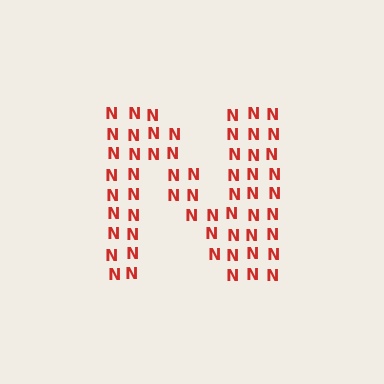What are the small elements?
The small elements are letter N's.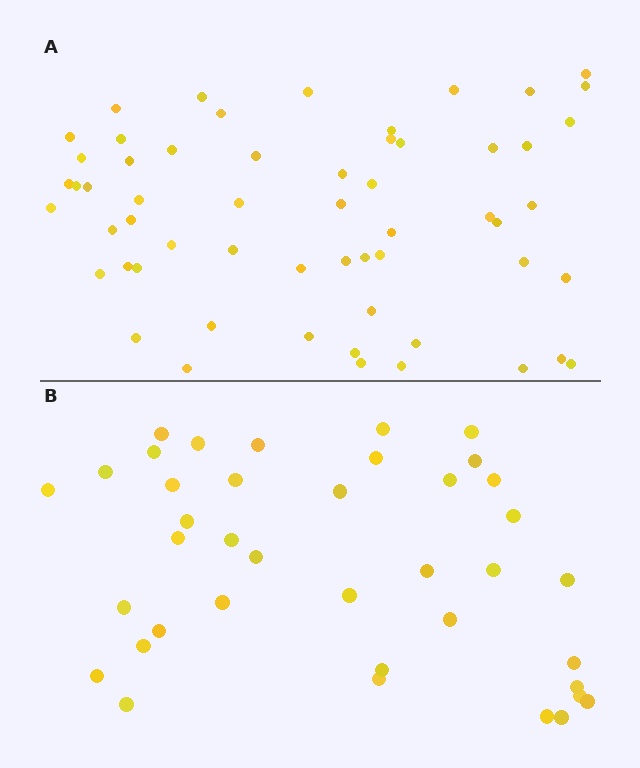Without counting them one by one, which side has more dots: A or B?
Region A (the top region) has more dots.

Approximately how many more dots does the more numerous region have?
Region A has approximately 20 more dots than region B.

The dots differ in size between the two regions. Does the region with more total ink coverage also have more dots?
No. Region B has more total ink coverage because its dots are larger, but region A actually contains more individual dots. Total area can be misleading — the number of items is what matters here.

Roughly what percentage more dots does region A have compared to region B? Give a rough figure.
About 50% more.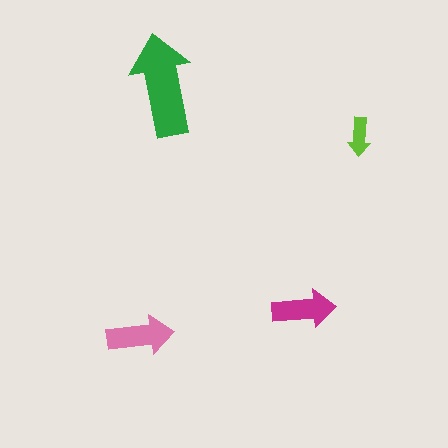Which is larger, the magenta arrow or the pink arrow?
The pink one.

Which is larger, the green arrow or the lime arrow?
The green one.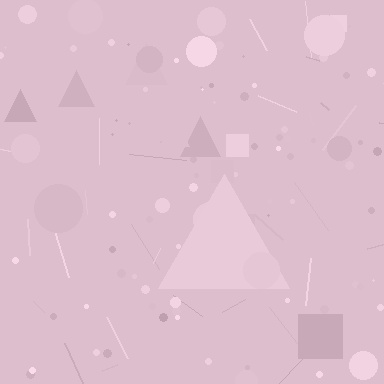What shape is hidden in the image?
A triangle is hidden in the image.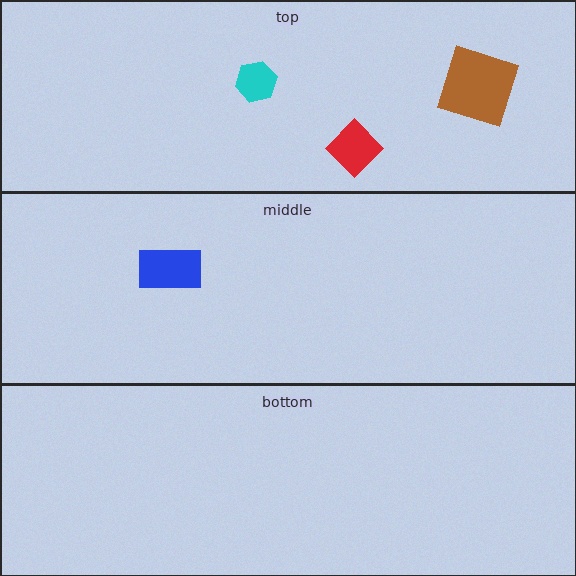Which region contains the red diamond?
The top region.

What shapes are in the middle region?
The blue rectangle.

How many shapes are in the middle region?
1.